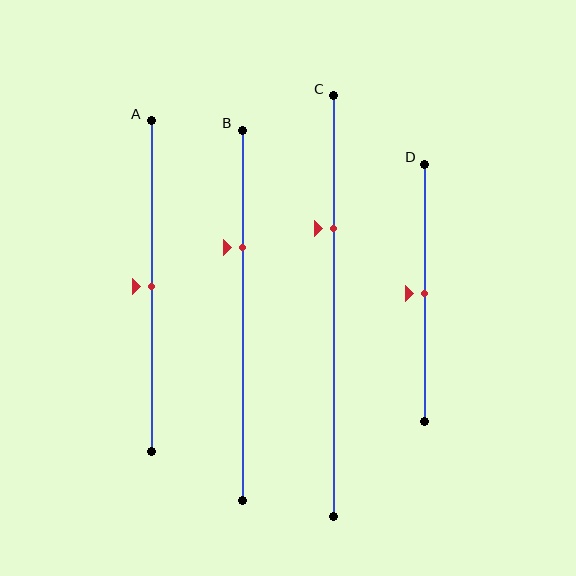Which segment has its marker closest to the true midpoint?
Segment A has its marker closest to the true midpoint.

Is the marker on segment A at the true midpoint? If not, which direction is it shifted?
Yes, the marker on segment A is at the true midpoint.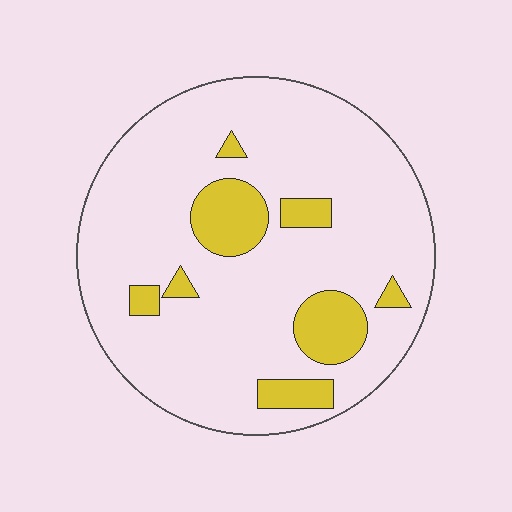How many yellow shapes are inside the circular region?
8.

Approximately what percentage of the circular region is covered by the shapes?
Approximately 15%.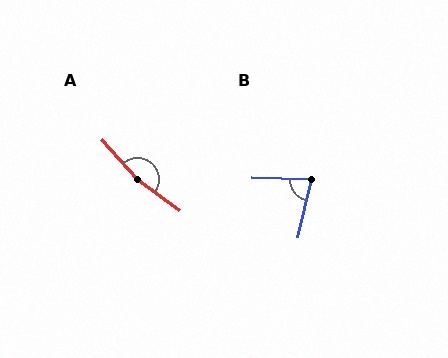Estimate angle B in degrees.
Approximately 79 degrees.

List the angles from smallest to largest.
B (79°), A (169°).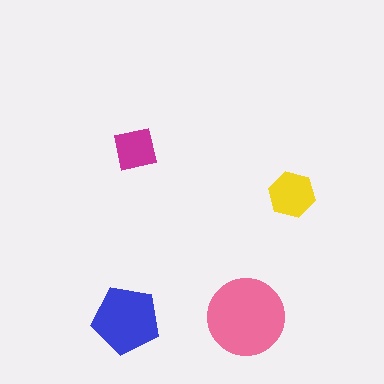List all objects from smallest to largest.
The magenta square, the yellow hexagon, the blue pentagon, the pink circle.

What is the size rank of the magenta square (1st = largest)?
4th.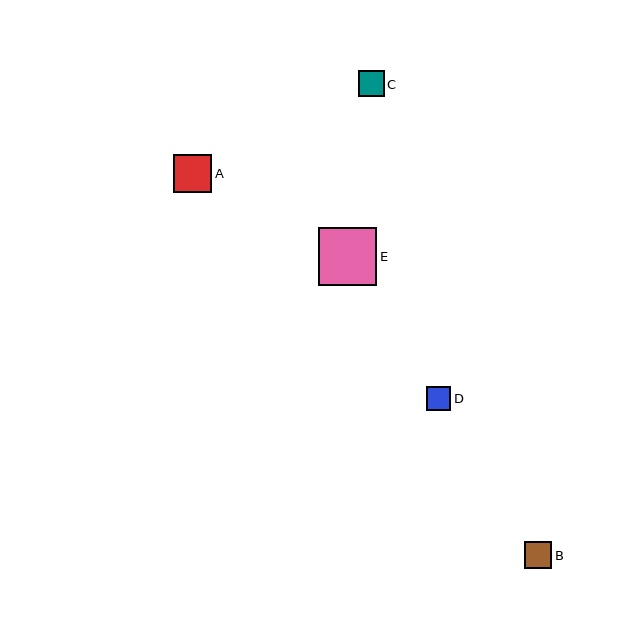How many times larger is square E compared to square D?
Square E is approximately 2.4 times the size of square D.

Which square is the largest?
Square E is the largest with a size of approximately 58 pixels.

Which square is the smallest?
Square D is the smallest with a size of approximately 24 pixels.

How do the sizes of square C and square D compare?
Square C and square D are approximately the same size.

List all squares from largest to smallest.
From largest to smallest: E, A, B, C, D.